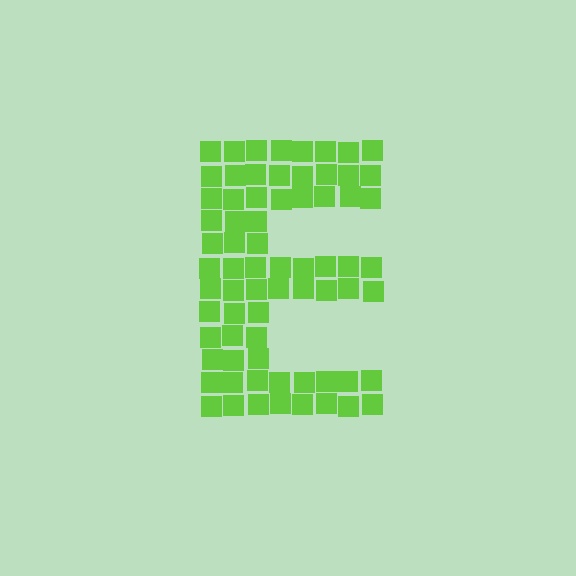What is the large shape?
The large shape is the letter E.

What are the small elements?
The small elements are squares.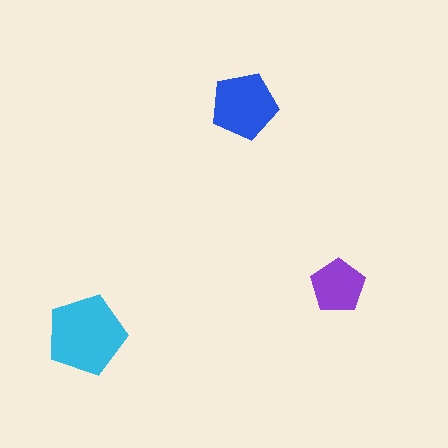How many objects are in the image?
There are 3 objects in the image.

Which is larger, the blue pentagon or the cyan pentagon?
The cyan one.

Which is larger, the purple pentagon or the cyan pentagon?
The cyan one.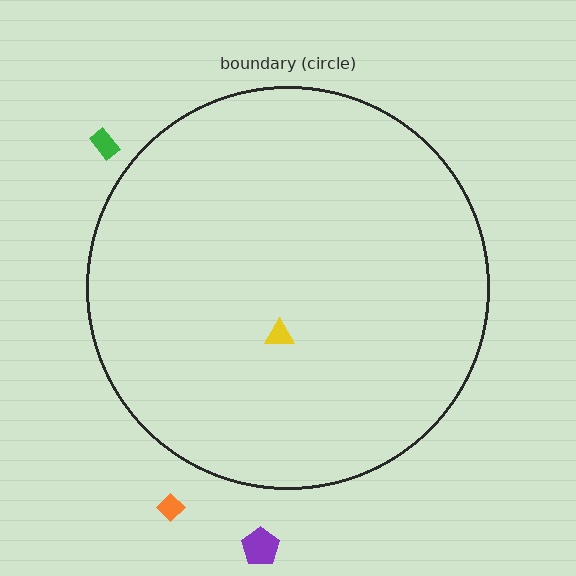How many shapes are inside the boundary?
1 inside, 3 outside.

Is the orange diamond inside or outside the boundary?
Outside.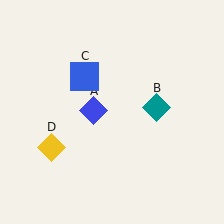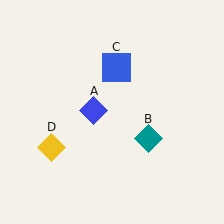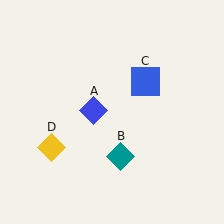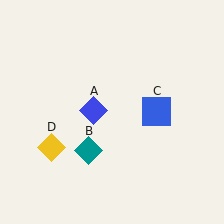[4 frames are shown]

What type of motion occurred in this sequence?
The teal diamond (object B), blue square (object C) rotated clockwise around the center of the scene.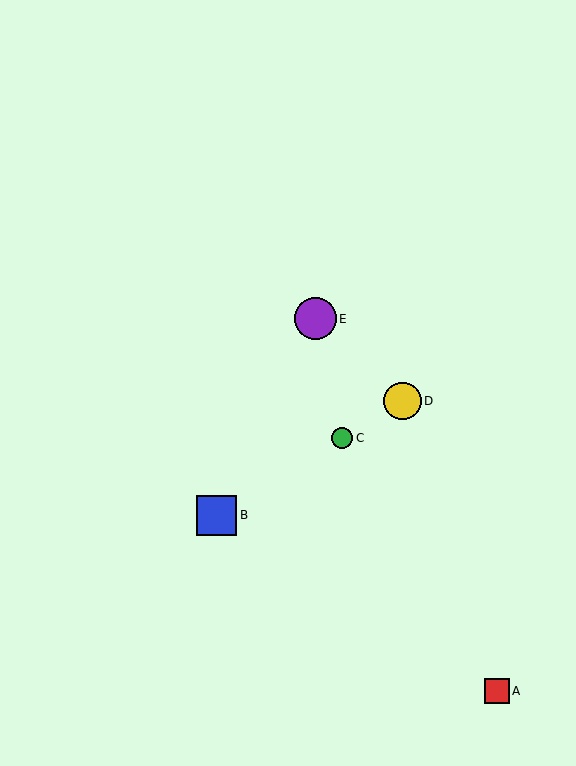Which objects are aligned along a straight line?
Objects B, C, D are aligned along a straight line.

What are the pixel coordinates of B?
Object B is at (217, 515).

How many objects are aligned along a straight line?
3 objects (B, C, D) are aligned along a straight line.